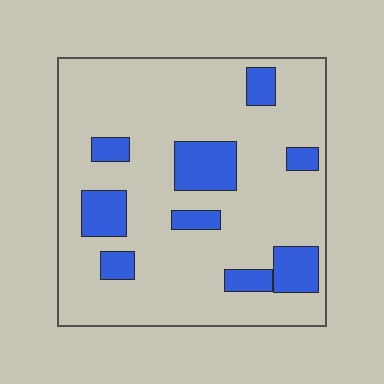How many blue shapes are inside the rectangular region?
9.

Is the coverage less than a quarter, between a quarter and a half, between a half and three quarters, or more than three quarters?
Less than a quarter.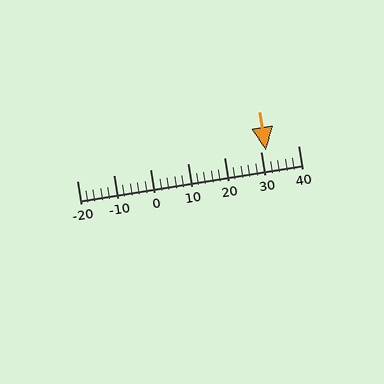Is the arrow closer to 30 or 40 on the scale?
The arrow is closer to 30.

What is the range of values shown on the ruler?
The ruler shows values from -20 to 40.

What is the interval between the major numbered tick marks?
The major tick marks are spaced 10 units apart.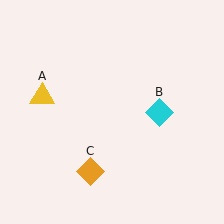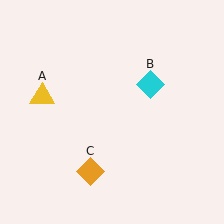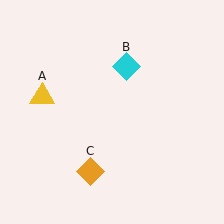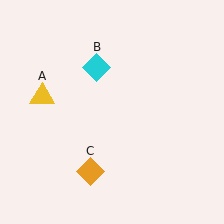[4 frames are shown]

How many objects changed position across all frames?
1 object changed position: cyan diamond (object B).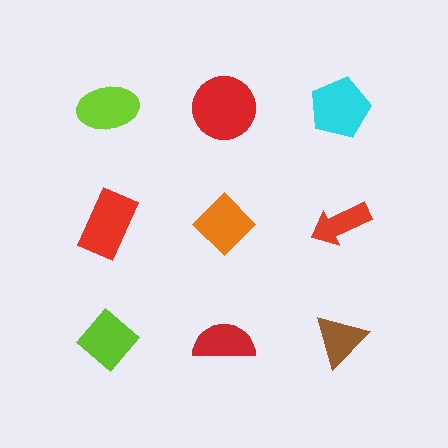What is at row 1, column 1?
A lime ellipse.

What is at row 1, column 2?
A red circle.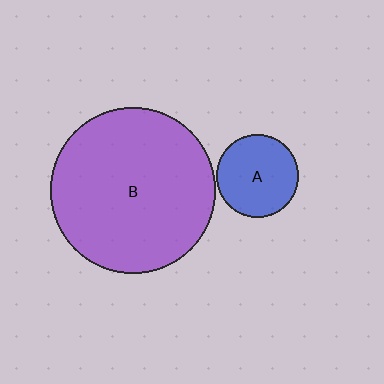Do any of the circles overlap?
No, none of the circles overlap.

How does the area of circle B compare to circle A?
Approximately 4.1 times.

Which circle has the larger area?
Circle B (purple).